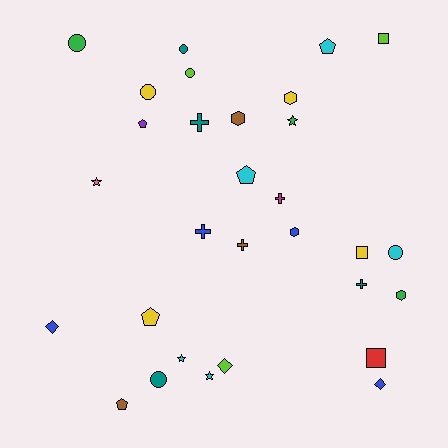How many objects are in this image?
There are 30 objects.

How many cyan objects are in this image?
There are 5 cyan objects.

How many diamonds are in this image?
There are 3 diamonds.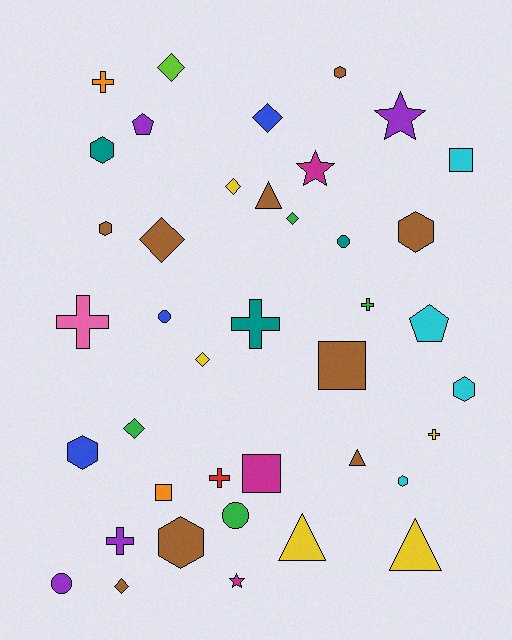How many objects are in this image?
There are 40 objects.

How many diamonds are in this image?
There are 8 diamonds.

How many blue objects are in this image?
There are 3 blue objects.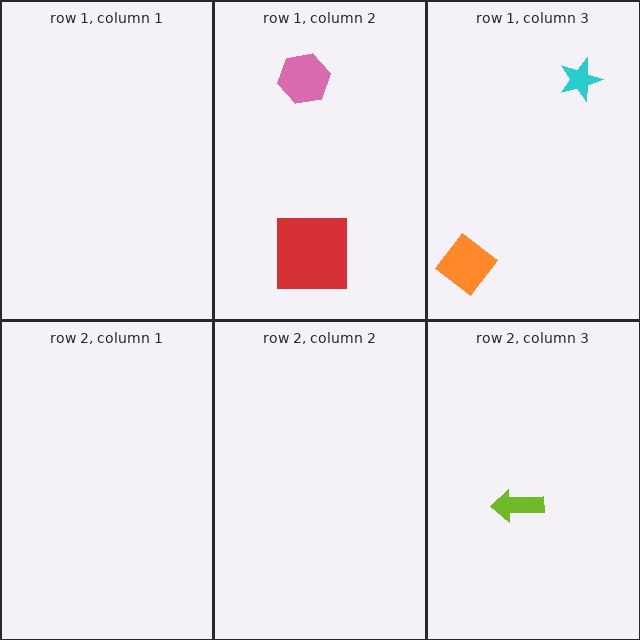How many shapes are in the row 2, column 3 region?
1.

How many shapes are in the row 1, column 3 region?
2.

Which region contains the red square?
The row 1, column 2 region.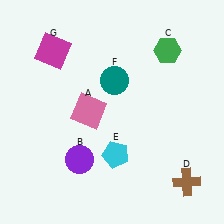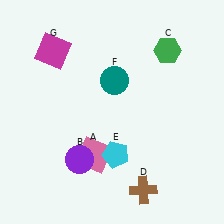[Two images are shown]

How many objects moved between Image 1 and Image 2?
2 objects moved between the two images.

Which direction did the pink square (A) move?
The pink square (A) moved down.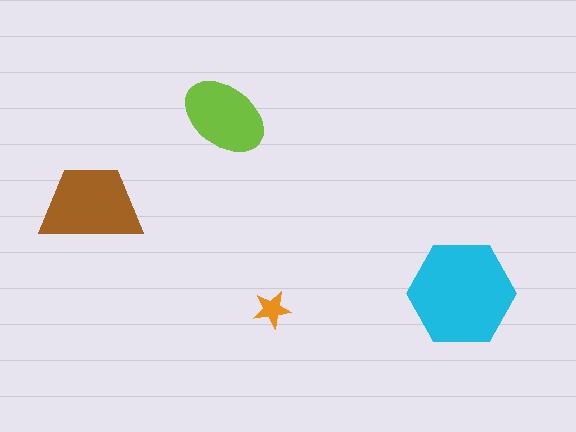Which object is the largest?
The cyan hexagon.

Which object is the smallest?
The orange star.